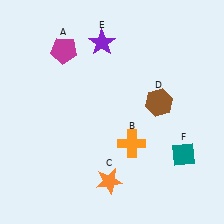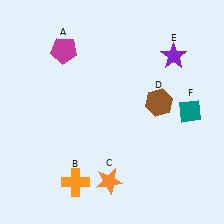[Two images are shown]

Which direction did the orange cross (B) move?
The orange cross (B) moved left.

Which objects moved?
The objects that moved are: the orange cross (B), the purple star (E), the teal diamond (F).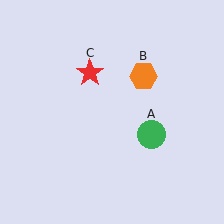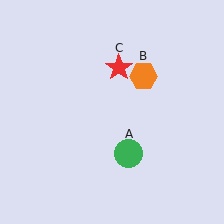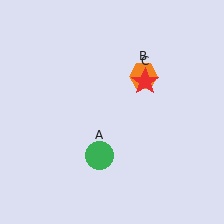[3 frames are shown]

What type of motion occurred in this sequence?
The green circle (object A), red star (object C) rotated clockwise around the center of the scene.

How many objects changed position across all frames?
2 objects changed position: green circle (object A), red star (object C).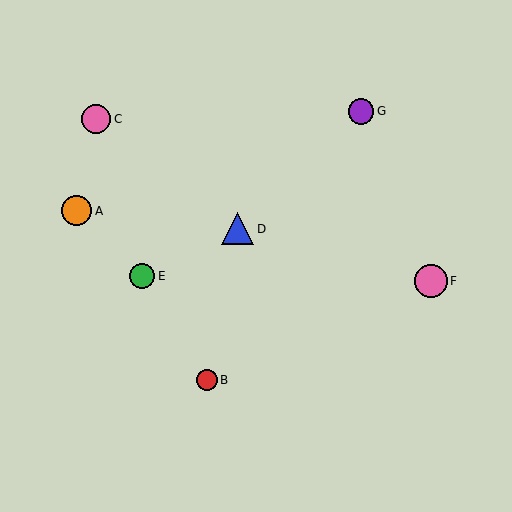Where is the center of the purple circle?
The center of the purple circle is at (361, 111).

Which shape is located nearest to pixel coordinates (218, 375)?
The red circle (labeled B) at (207, 380) is nearest to that location.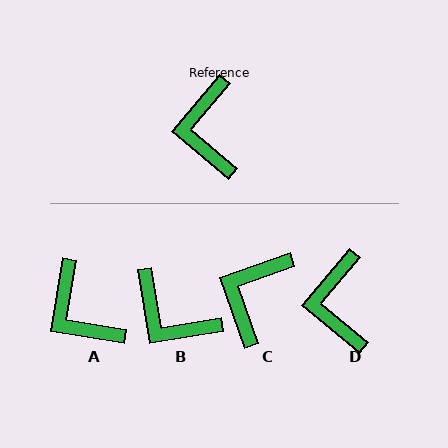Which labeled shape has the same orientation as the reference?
D.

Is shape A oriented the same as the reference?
No, it is off by about 31 degrees.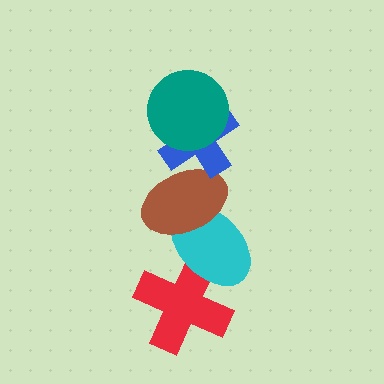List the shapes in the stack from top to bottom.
From top to bottom: the teal circle, the blue cross, the brown ellipse, the cyan ellipse, the red cross.